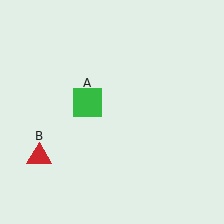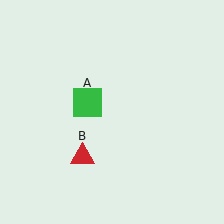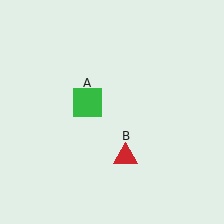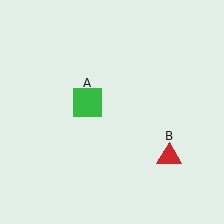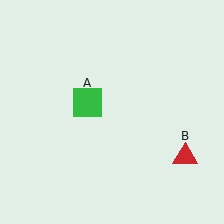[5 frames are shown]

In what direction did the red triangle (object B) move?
The red triangle (object B) moved right.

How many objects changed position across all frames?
1 object changed position: red triangle (object B).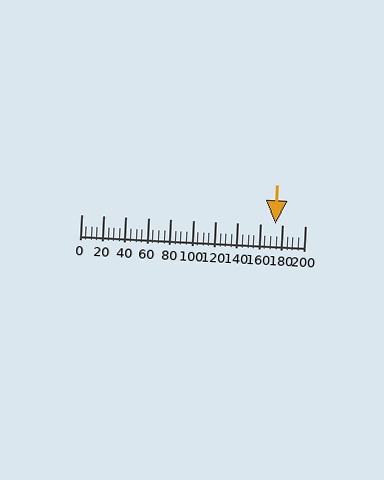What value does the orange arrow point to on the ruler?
The orange arrow points to approximately 173.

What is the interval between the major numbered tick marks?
The major tick marks are spaced 20 units apart.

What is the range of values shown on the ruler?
The ruler shows values from 0 to 200.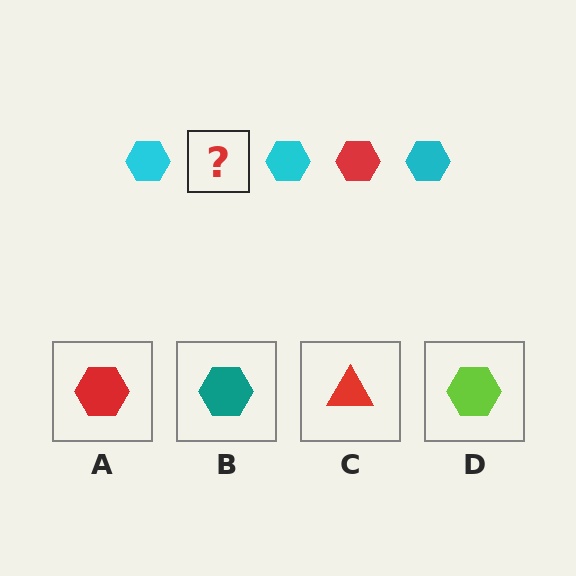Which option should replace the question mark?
Option A.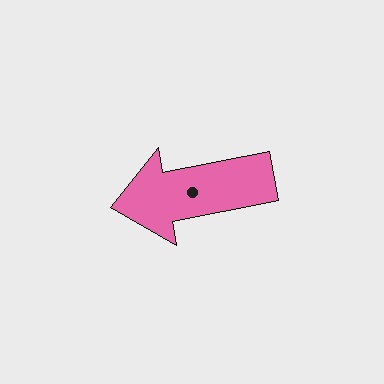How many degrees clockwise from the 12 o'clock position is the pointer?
Approximately 259 degrees.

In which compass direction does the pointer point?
West.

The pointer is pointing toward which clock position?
Roughly 9 o'clock.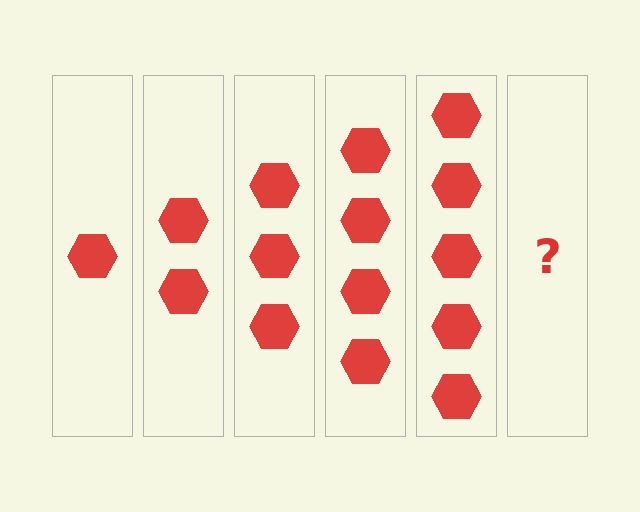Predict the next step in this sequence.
The next step is 6 hexagons.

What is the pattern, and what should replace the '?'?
The pattern is that each step adds one more hexagon. The '?' should be 6 hexagons.